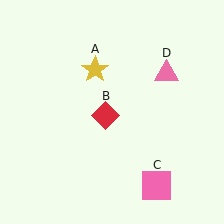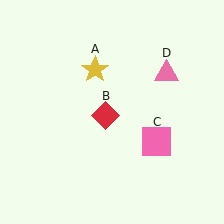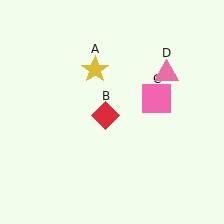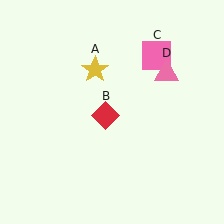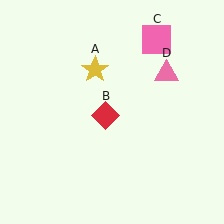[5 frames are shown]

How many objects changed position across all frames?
1 object changed position: pink square (object C).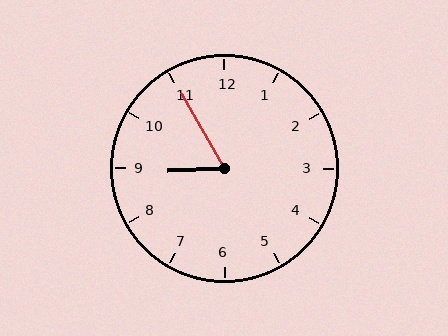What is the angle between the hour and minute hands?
Approximately 62 degrees.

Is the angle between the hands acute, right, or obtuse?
It is acute.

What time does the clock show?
8:55.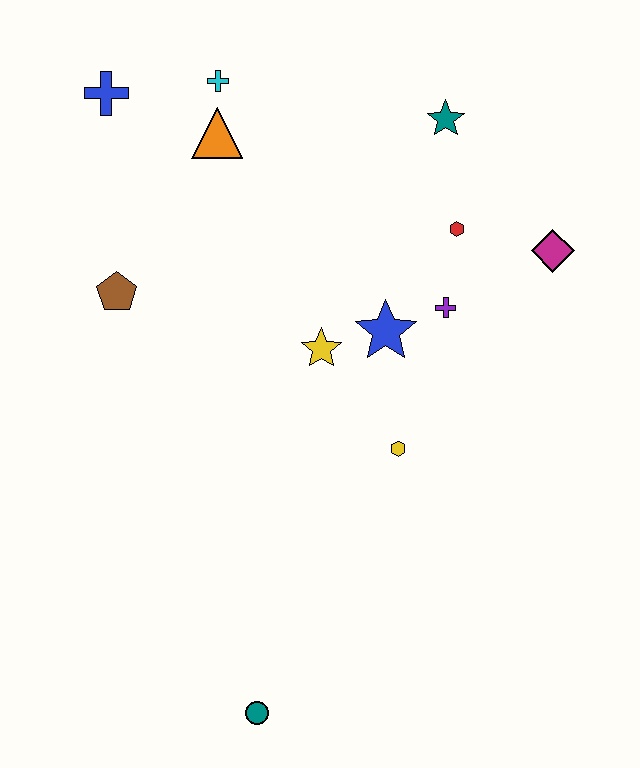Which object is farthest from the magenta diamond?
The teal circle is farthest from the magenta diamond.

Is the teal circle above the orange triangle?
No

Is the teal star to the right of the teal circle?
Yes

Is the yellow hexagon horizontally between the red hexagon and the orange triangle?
Yes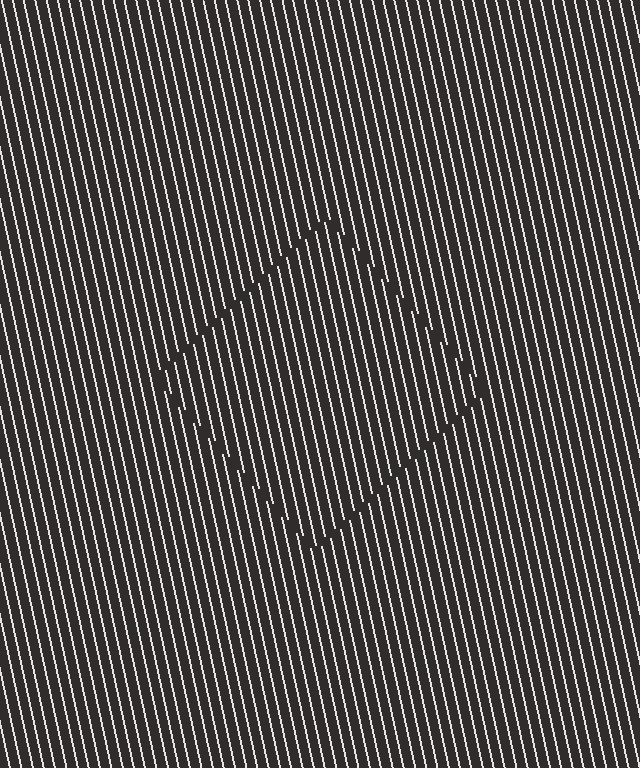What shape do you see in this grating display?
An illusory square. The interior of the shape contains the same grating, shifted by half a period — the contour is defined by the phase discontinuity where line-ends from the inner and outer gratings abut.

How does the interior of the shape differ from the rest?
The interior of the shape contains the same grating, shifted by half a period — the contour is defined by the phase discontinuity where line-ends from the inner and outer gratings abut.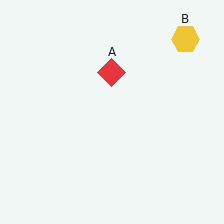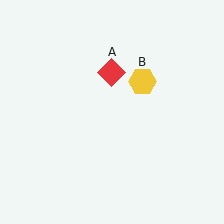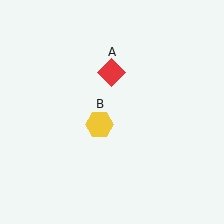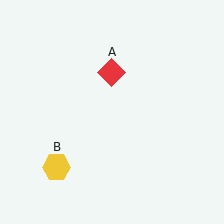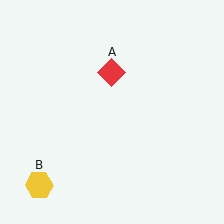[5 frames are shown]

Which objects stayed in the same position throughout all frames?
Red diamond (object A) remained stationary.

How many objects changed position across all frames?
1 object changed position: yellow hexagon (object B).